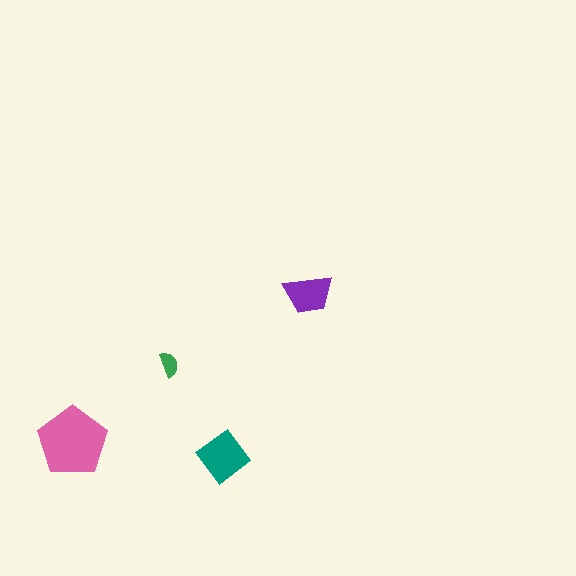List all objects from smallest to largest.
The green semicircle, the purple trapezoid, the teal diamond, the pink pentagon.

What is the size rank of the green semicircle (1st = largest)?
4th.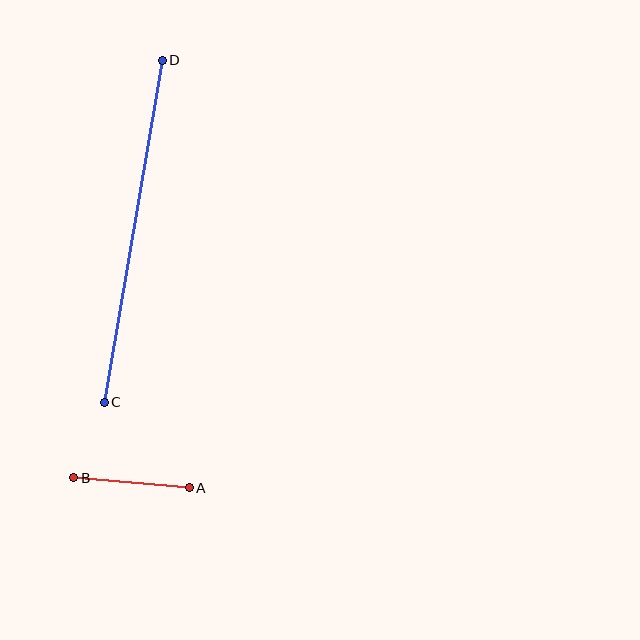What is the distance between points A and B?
The distance is approximately 116 pixels.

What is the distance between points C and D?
The distance is approximately 347 pixels.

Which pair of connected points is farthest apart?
Points C and D are farthest apart.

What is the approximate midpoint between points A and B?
The midpoint is at approximately (132, 483) pixels.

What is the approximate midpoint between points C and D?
The midpoint is at approximately (133, 231) pixels.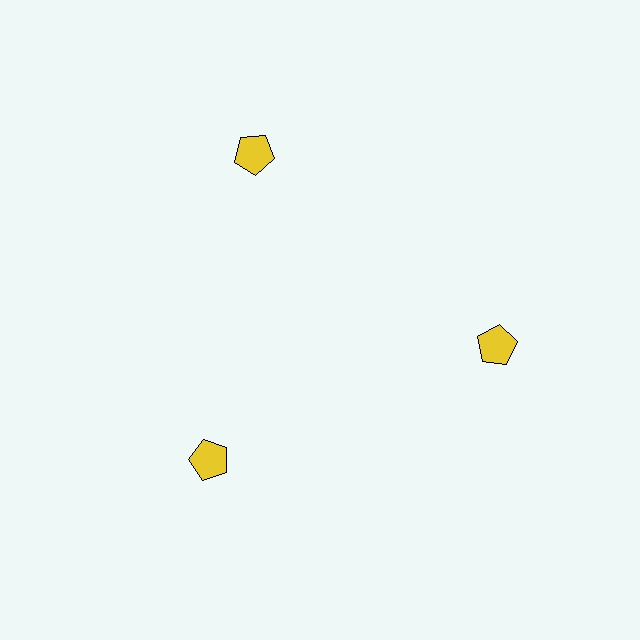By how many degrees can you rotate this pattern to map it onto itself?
The pattern maps onto itself every 120 degrees of rotation.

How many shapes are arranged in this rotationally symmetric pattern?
There are 3 shapes, arranged in 3 groups of 1.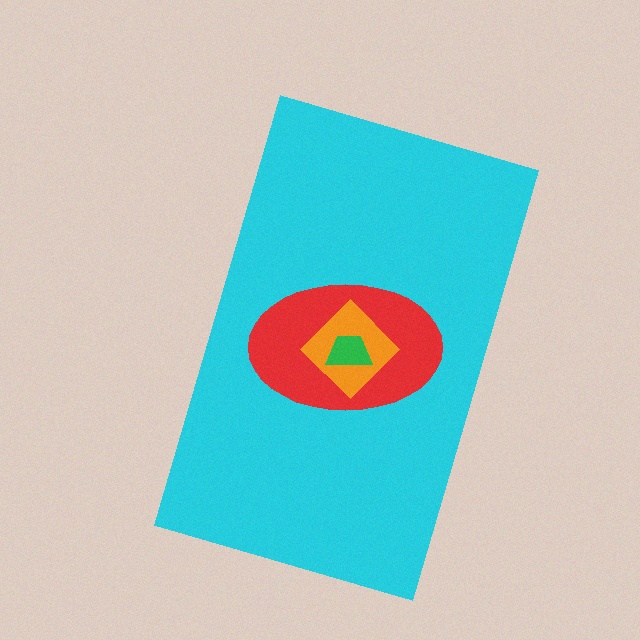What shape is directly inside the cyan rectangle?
The red ellipse.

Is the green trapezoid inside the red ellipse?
Yes.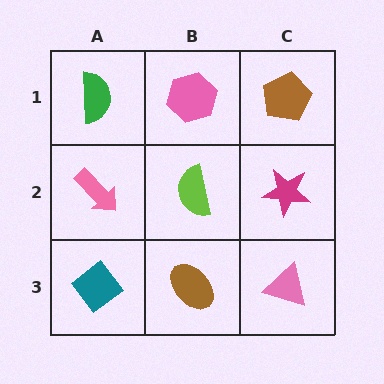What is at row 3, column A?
A teal diamond.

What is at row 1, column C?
A brown pentagon.